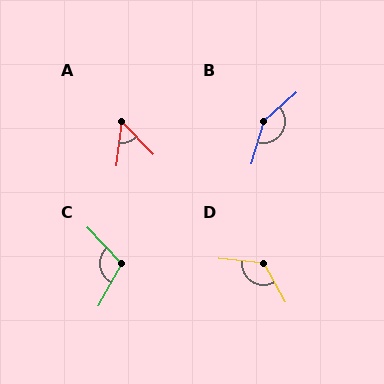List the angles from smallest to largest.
A (52°), C (108°), D (125°), B (147°).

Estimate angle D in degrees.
Approximately 125 degrees.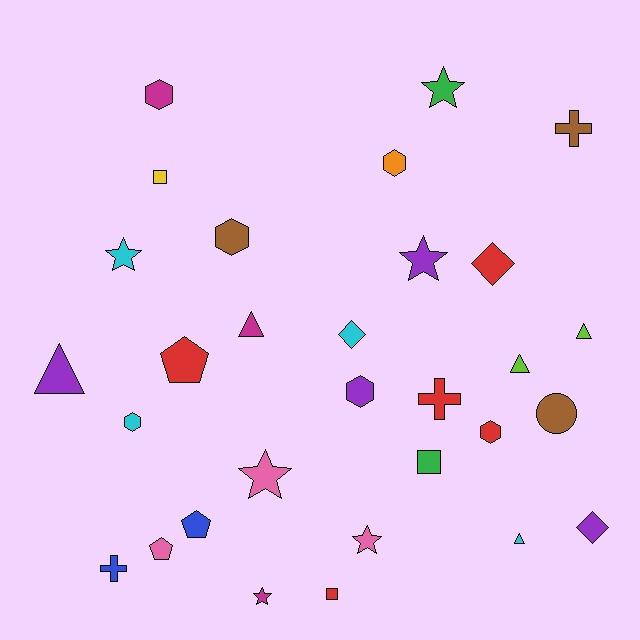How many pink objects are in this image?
There are 3 pink objects.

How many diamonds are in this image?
There are 3 diamonds.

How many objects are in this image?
There are 30 objects.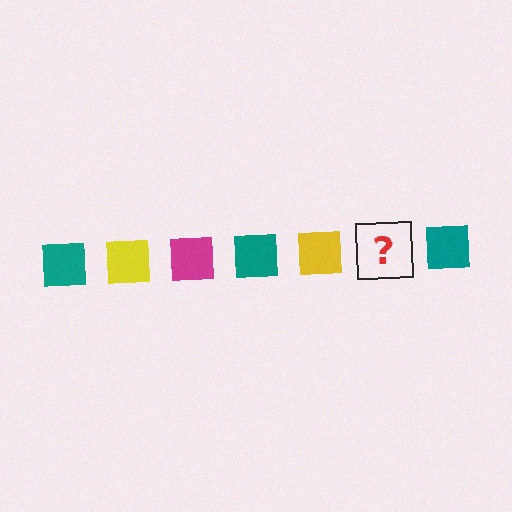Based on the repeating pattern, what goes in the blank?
The blank should be a magenta square.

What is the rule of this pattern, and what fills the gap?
The rule is that the pattern cycles through teal, yellow, magenta squares. The gap should be filled with a magenta square.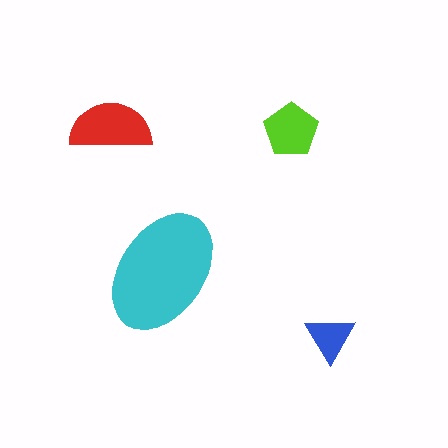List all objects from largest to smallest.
The cyan ellipse, the red semicircle, the lime pentagon, the blue triangle.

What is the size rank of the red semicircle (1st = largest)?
2nd.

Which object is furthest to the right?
The blue triangle is rightmost.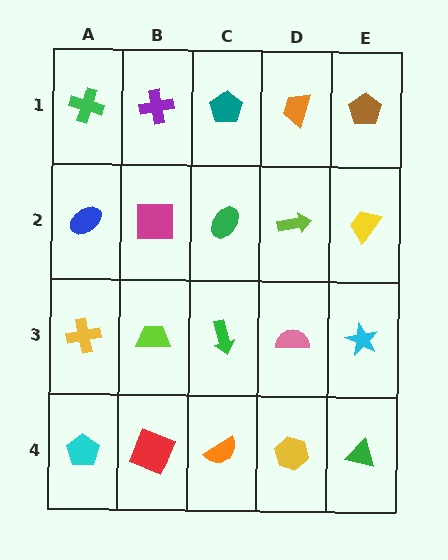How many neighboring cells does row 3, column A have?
3.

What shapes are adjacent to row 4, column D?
A pink semicircle (row 3, column D), an orange semicircle (row 4, column C), a green triangle (row 4, column E).